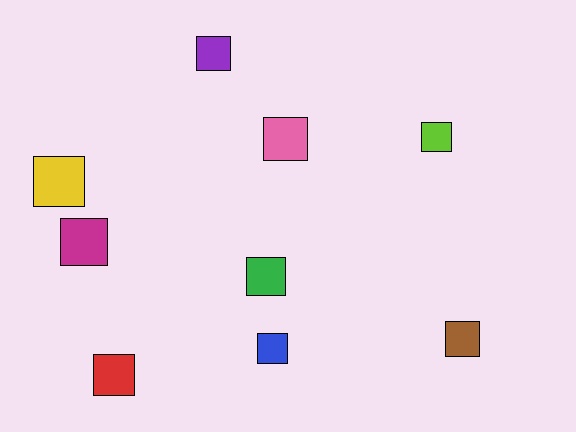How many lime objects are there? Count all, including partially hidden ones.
There is 1 lime object.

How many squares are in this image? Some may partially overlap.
There are 9 squares.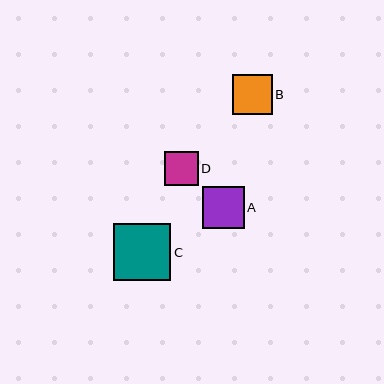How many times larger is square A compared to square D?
Square A is approximately 1.2 times the size of square D.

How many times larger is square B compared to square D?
Square B is approximately 1.2 times the size of square D.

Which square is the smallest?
Square D is the smallest with a size of approximately 34 pixels.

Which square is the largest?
Square C is the largest with a size of approximately 57 pixels.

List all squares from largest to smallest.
From largest to smallest: C, A, B, D.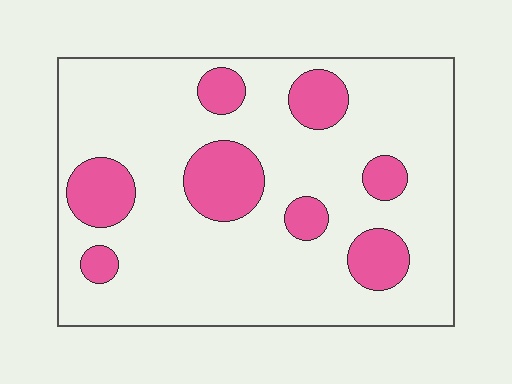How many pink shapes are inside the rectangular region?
8.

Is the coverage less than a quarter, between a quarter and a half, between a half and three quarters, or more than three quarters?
Less than a quarter.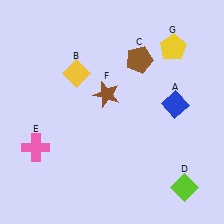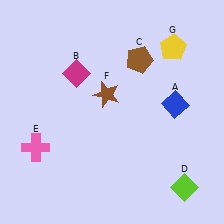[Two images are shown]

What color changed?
The diamond (B) changed from yellow in Image 1 to magenta in Image 2.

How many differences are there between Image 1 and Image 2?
There is 1 difference between the two images.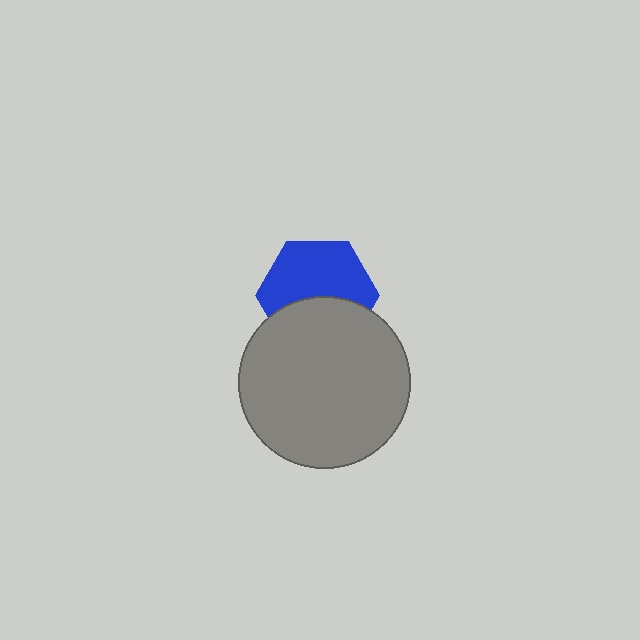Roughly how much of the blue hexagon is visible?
About half of it is visible (roughly 58%).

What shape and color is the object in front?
The object in front is a gray circle.